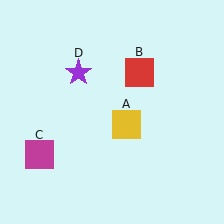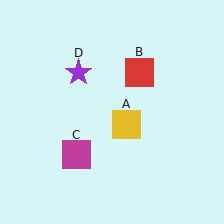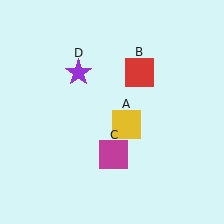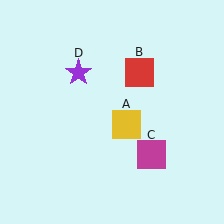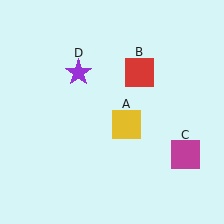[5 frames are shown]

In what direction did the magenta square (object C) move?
The magenta square (object C) moved right.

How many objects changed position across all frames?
1 object changed position: magenta square (object C).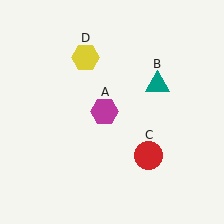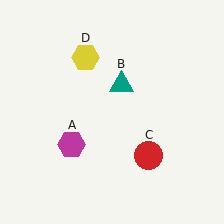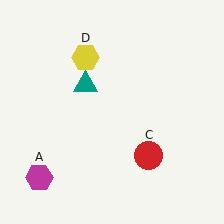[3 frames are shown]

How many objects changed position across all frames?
2 objects changed position: magenta hexagon (object A), teal triangle (object B).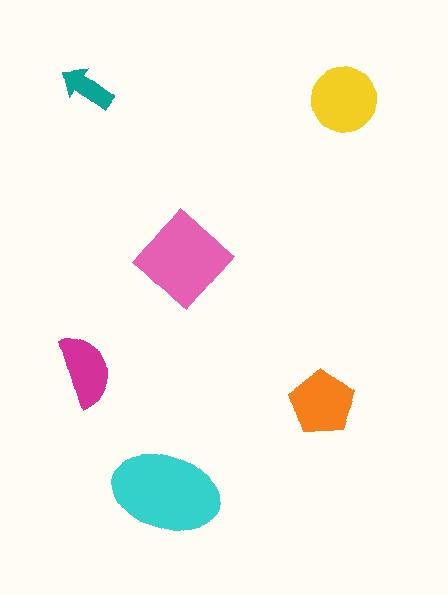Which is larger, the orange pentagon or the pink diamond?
The pink diamond.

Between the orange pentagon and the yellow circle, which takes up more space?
The yellow circle.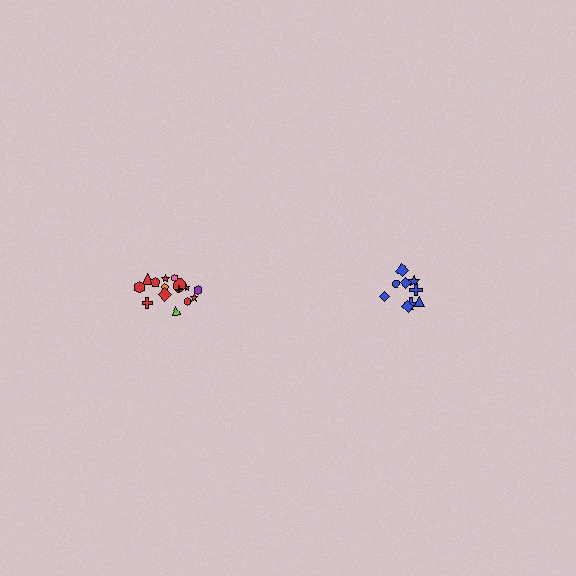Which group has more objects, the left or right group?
The left group.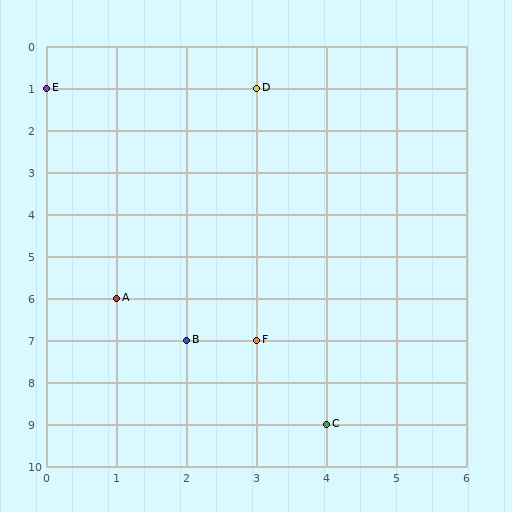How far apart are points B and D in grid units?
Points B and D are 1 column and 6 rows apart (about 6.1 grid units diagonally).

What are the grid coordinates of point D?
Point D is at grid coordinates (3, 1).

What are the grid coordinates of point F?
Point F is at grid coordinates (3, 7).